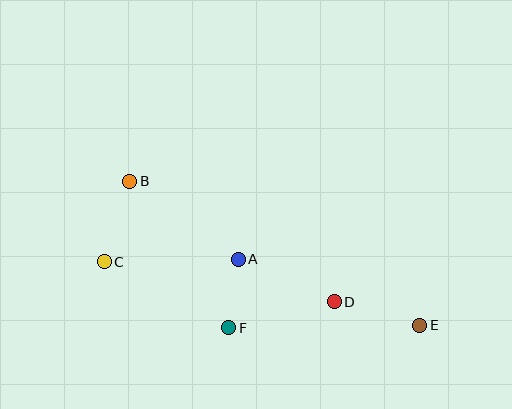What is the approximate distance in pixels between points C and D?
The distance between C and D is approximately 234 pixels.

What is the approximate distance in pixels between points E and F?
The distance between E and F is approximately 191 pixels.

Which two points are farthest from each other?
Points B and E are farthest from each other.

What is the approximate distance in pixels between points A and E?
The distance between A and E is approximately 193 pixels.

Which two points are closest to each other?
Points A and F are closest to each other.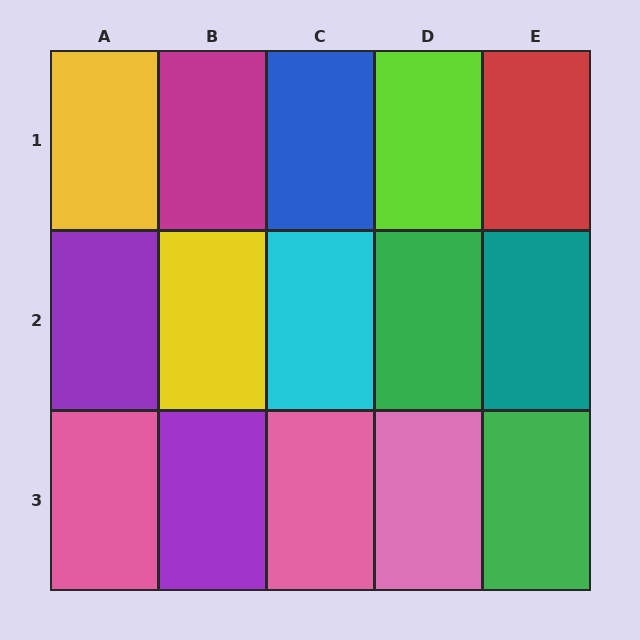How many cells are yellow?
2 cells are yellow.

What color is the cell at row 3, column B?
Purple.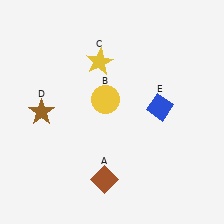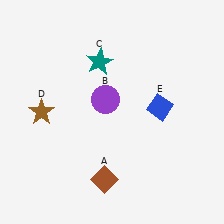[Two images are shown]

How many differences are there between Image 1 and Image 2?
There are 2 differences between the two images.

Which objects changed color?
B changed from yellow to purple. C changed from yellow to teal.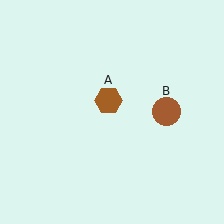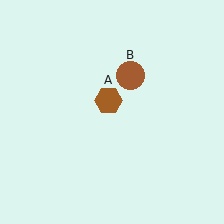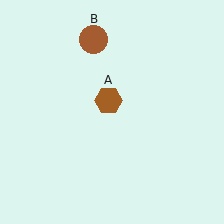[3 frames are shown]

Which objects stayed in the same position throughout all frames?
Brown hexagon (object A) remained stationary.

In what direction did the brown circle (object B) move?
The brown circle (object B) moved up and to the left.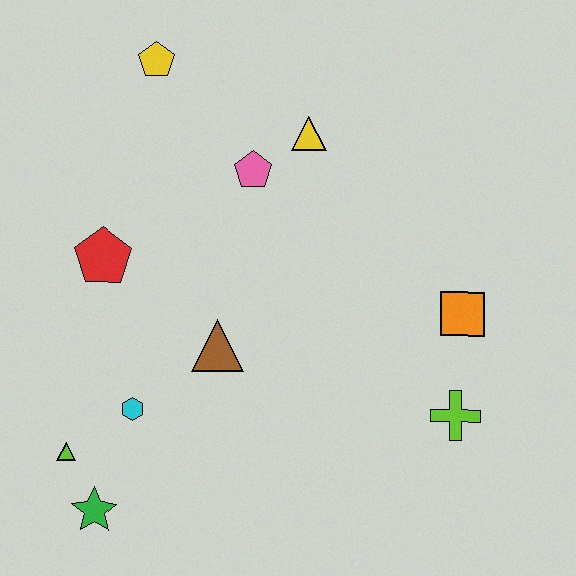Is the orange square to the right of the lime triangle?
Yes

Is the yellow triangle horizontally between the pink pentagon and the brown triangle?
No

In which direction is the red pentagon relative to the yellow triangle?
The red pentagon is to the left of the yellow triangle.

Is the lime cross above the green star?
Yes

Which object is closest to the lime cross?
The orange square is closest to the lime cross.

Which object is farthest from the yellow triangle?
The green star is farthest from the yellow triangle.